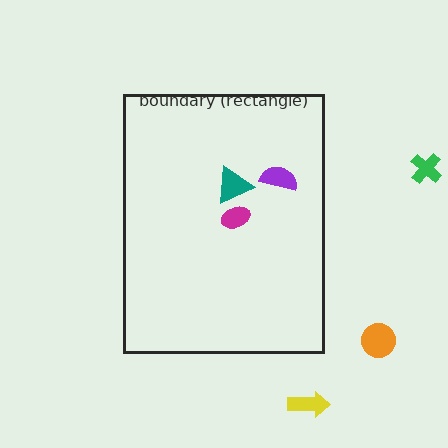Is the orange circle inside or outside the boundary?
Outside.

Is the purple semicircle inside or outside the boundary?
Inside.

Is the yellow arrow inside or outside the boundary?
Outside.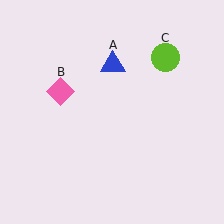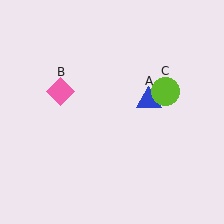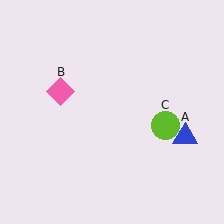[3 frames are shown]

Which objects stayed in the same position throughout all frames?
Pink diamond (object B) remained stationary.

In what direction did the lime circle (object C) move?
The lime circle (object C) moved down.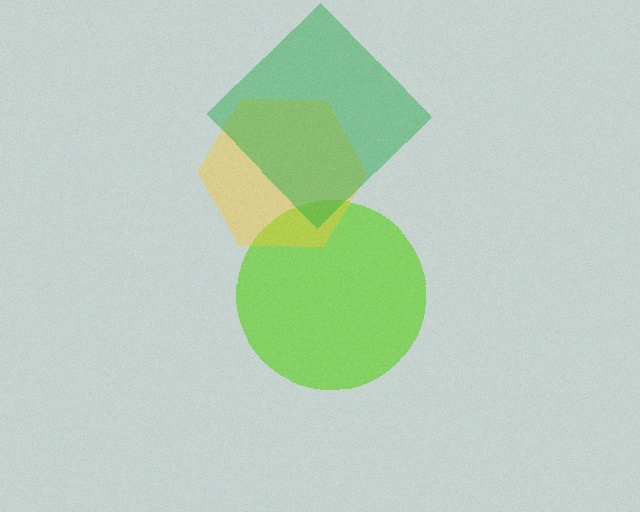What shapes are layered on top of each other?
The layered shapes are: a lime circle, a yellow hexagon, a green diamond.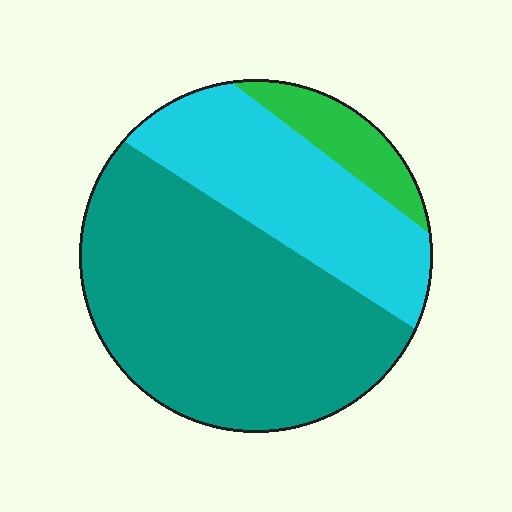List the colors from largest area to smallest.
From largest to smallest: teal, cyan, green.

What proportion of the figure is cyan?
Cyan covers around 30% of the figure.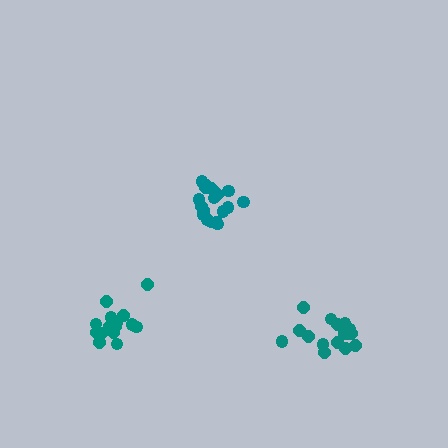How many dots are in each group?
Group 1: 17 dots, Group 2: 15 dots, Group 3: 19 dots (51 total).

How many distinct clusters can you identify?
There are 3 distinct clusters.